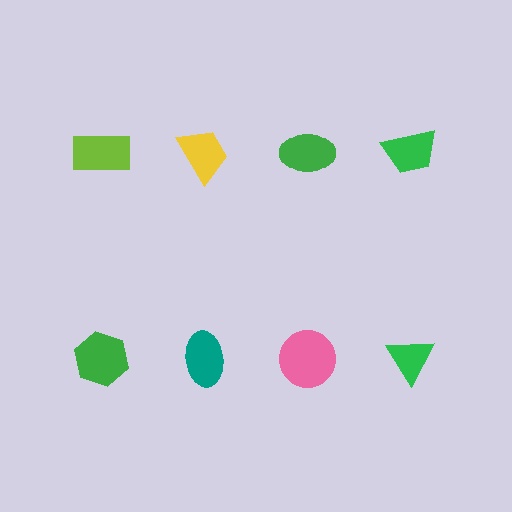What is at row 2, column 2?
A teal ellipse.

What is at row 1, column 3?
A green ellipse.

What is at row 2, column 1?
A green hexagon.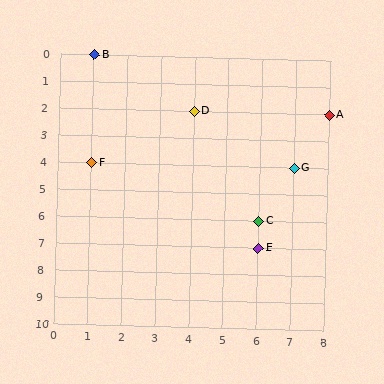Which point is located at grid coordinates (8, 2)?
Point A is at (8, 2).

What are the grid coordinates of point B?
Point B is at grid coordinates (1, 0).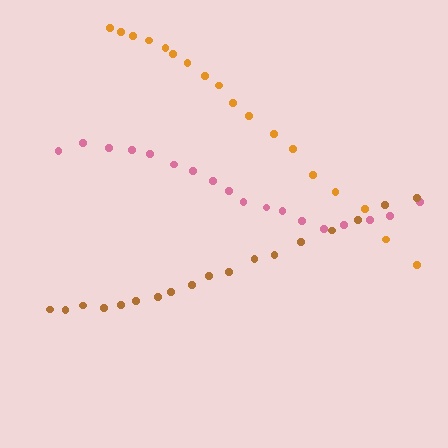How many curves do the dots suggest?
There are 3 distinct paths.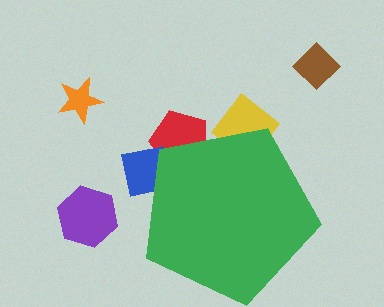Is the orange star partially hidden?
No, the orange star is fully visible.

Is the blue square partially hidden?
Yes, the blue square is partially hidden behind the green pentagon.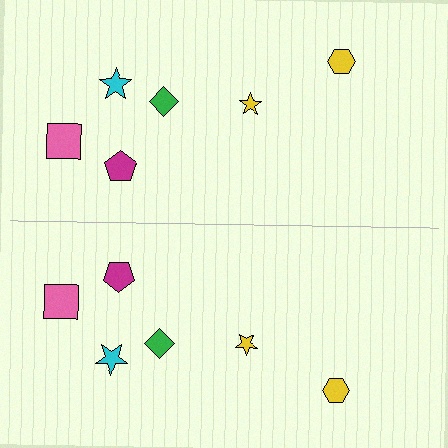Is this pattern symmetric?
Yes, this pattern has bilateral (reflection) symmetry.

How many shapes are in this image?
There are 12 shapes in this image.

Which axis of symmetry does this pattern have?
The pattern has a horizontal axis of symmetry running through the center of the image.